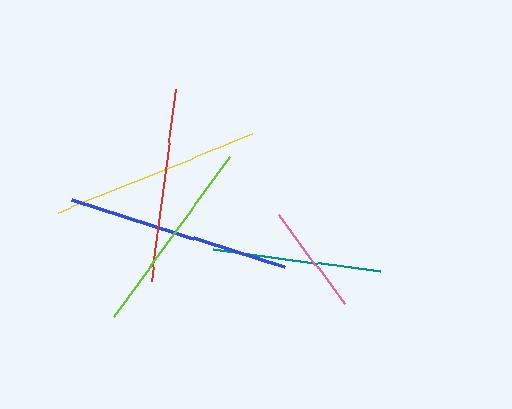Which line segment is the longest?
The blue line is the longest at approximately 223 pixels.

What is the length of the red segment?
The red segment is approximately 194 pixels long.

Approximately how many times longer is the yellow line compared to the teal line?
The yellow line is approximately 1.2 times the length of the teal line.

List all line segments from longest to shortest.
From longest to shortest: blue, yellow, lime, red, teal, pink.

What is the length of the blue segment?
The blue segment is approximately 223 pixels long.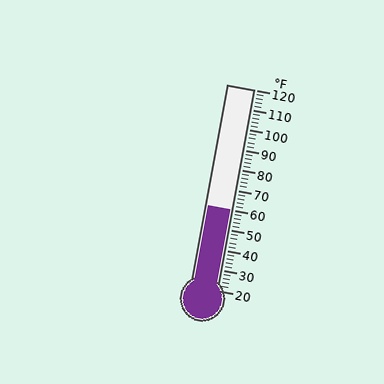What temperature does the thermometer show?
The thermometer shows approximately 60°F.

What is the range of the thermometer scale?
The thermometer scale ranges from 20°F to 120°F.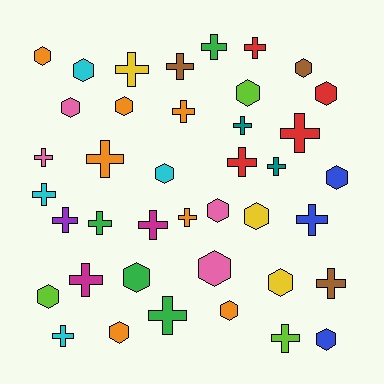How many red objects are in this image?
There are 4 red objects.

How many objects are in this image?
There are 40 objects.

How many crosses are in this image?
There are 22 crosses.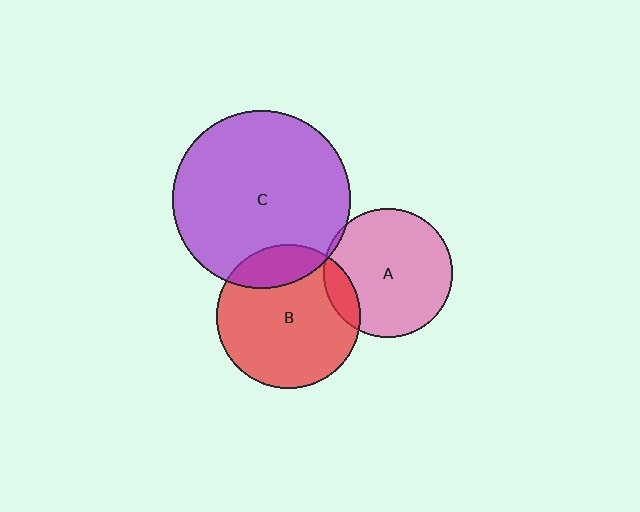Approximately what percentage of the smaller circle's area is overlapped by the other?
Approximately 10%.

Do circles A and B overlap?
Yes.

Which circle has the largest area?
Circle C (purple).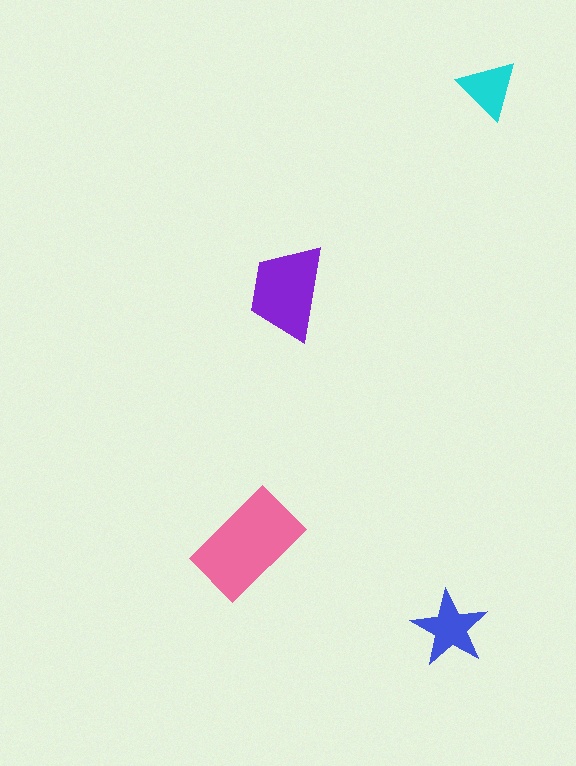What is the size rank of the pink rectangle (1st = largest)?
1st.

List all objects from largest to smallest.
The pink rectangle, the purple trapezoid, the blue star, the cyan triangle.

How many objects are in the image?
There are 4 objects in the image.